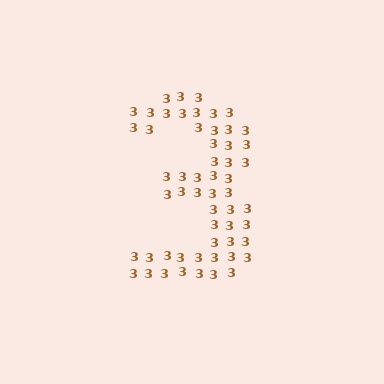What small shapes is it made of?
It is made of small digit 3's.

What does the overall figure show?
The overall figure shows the digit 3.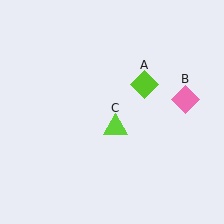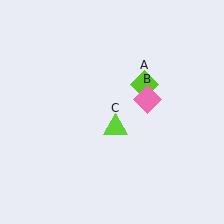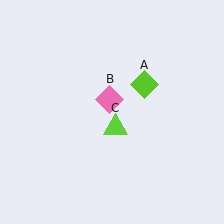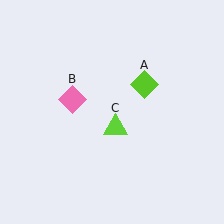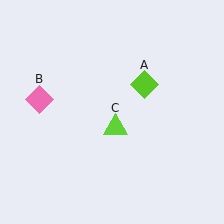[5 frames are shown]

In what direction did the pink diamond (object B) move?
The pink diamond (object B) moved left.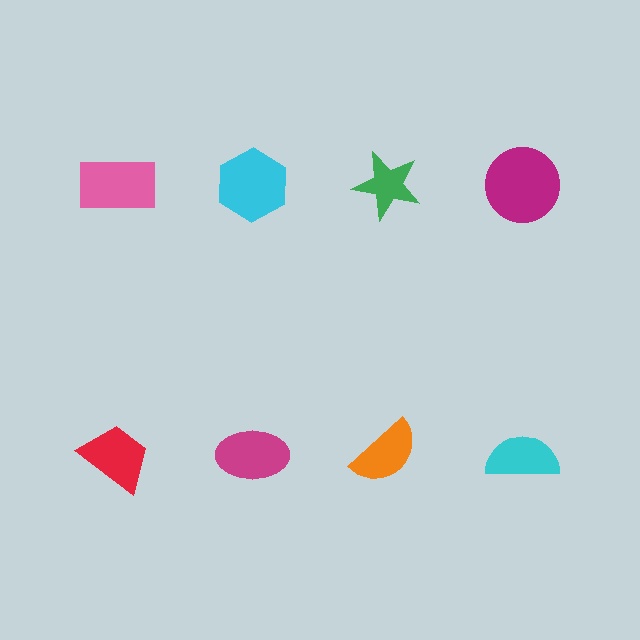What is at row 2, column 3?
An orange semicircle.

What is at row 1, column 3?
A green star.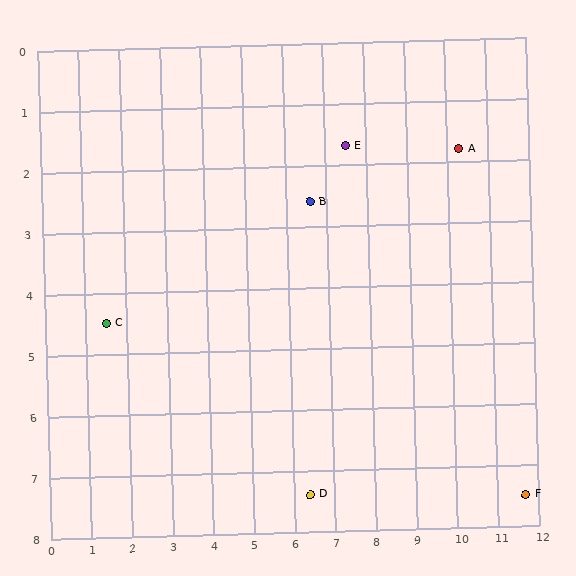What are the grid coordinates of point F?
Point F is at approximately (11.7, 7.5).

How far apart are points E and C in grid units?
Points E and C are about 6.6 grid units apart.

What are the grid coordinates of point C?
Point C is at approximately (1.5, 4.5).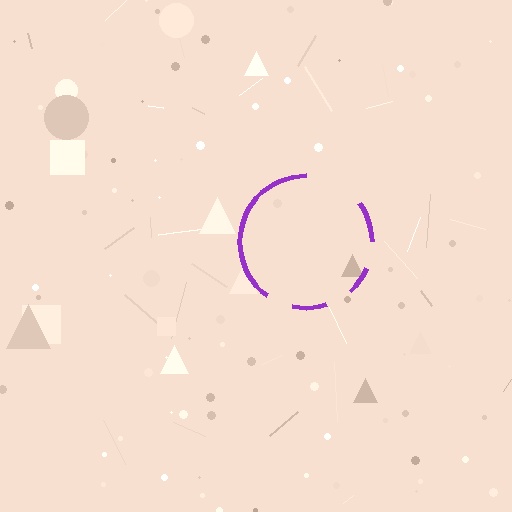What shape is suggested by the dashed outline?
The dashed outline suggests a circle.